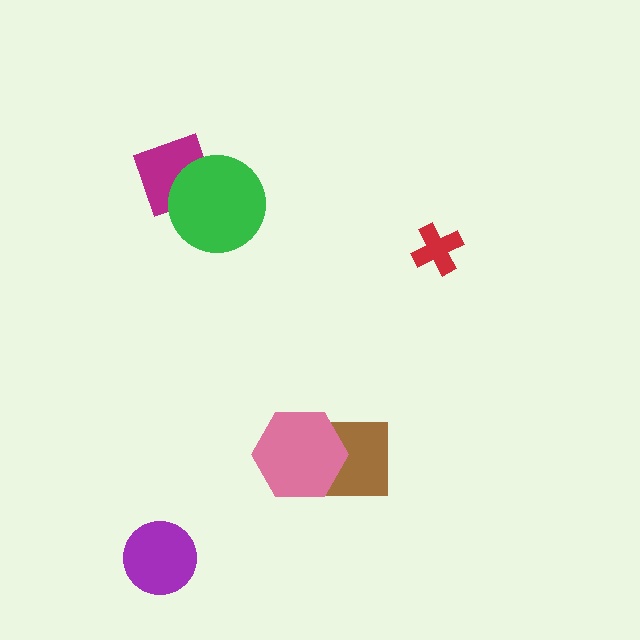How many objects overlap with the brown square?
1 object overlaps with the brown square.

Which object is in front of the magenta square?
The green circle is in front of the magenta square.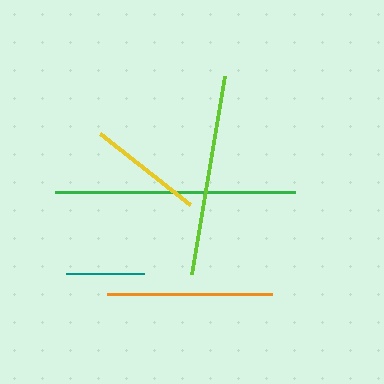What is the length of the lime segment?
The lime segment is approximately 201 pixels long.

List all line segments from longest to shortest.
From longest to shortest: green, lime, orange, yellow, teal.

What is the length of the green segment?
The green segment is approximately 240 pixels long.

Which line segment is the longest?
The green line is the longest at approximately 240 pixels.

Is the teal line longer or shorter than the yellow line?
The yellow line is longer than the teal line.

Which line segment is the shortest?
The teal line is the shortest at approximately 78 pixels.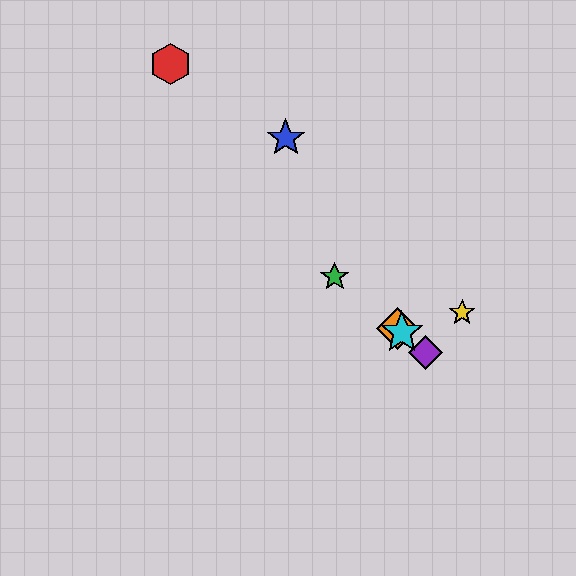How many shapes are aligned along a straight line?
4 shapes (the green star, the purple diamond, the orange diamond, the cyan star) are aligned along a straight line.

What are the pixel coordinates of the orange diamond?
The orange diamond is at (398, 329).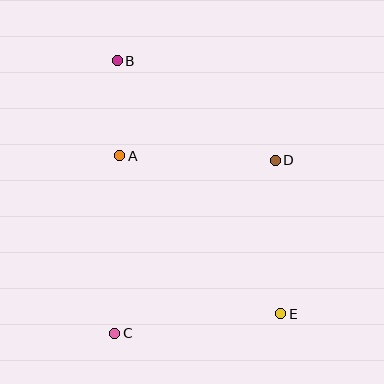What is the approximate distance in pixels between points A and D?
The distance between A and D is approximately 156 pixels.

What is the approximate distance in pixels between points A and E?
The distance between A and E is approximately 225 pixels.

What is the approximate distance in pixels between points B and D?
The distance between B and D is approximately 187 pixels.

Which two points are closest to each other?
Points A and B are closest to each other.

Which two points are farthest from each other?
Points B and E are farthest from each other.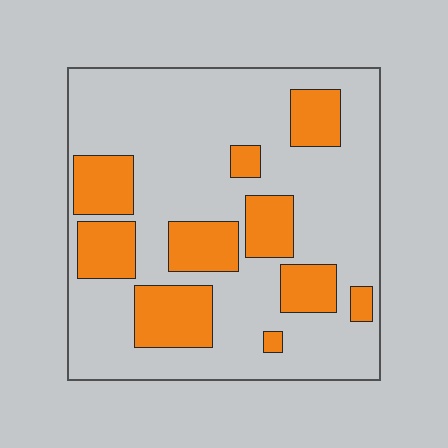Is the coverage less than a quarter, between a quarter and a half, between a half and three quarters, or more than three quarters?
Between a quarter and a half.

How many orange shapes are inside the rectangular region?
10.